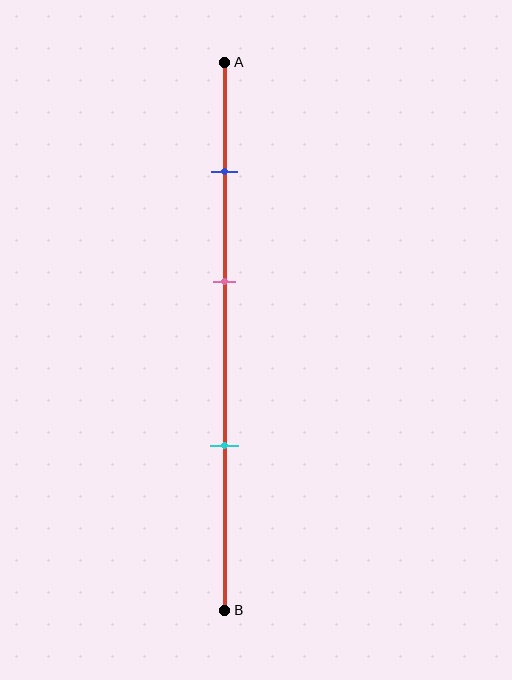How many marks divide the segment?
There are 3 marks dividing the segment.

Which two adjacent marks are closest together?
The blue and pink marks are the closest adjacent pair.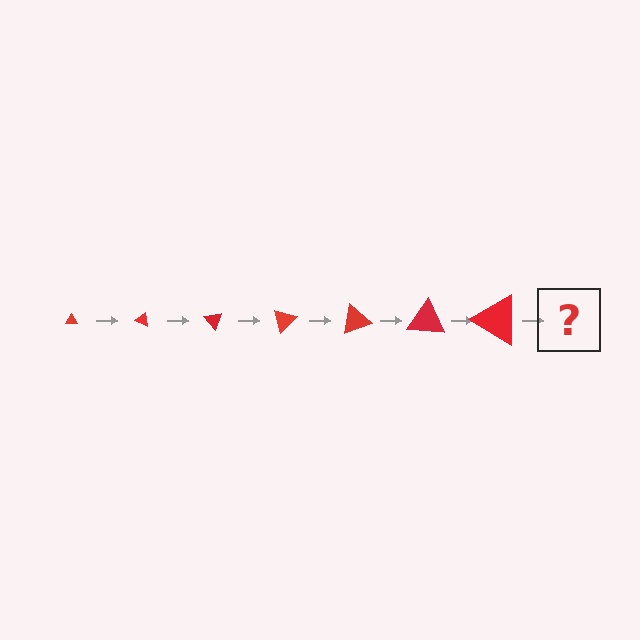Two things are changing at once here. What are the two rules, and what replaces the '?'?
The two rules are that the triangle grows larger each step and it rotates 25 degrees each step. The '?' should be a triangle, larger than the previous one and rotated 175 degrees from the start.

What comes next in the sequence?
The next element should be a triangle, larger than the previous one and rotated 175 degrees from the start.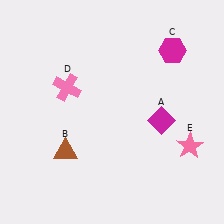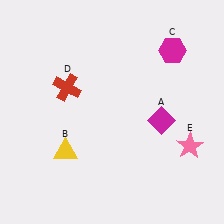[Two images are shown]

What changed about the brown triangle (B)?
In Image 1, B is brown. In Image 2, it changed to yellow.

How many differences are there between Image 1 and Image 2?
There are 2 differences between the two images.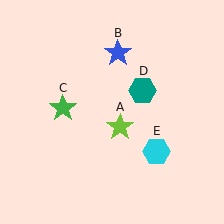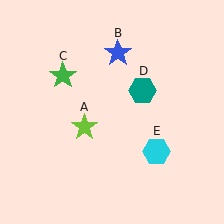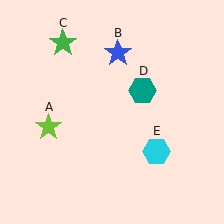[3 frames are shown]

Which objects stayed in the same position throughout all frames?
Blue star (object B) and teal hexagon (object D) and cyan hexagon (object E) remained stationary.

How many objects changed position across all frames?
2 objects changed position: lime star (object A), green star (object C).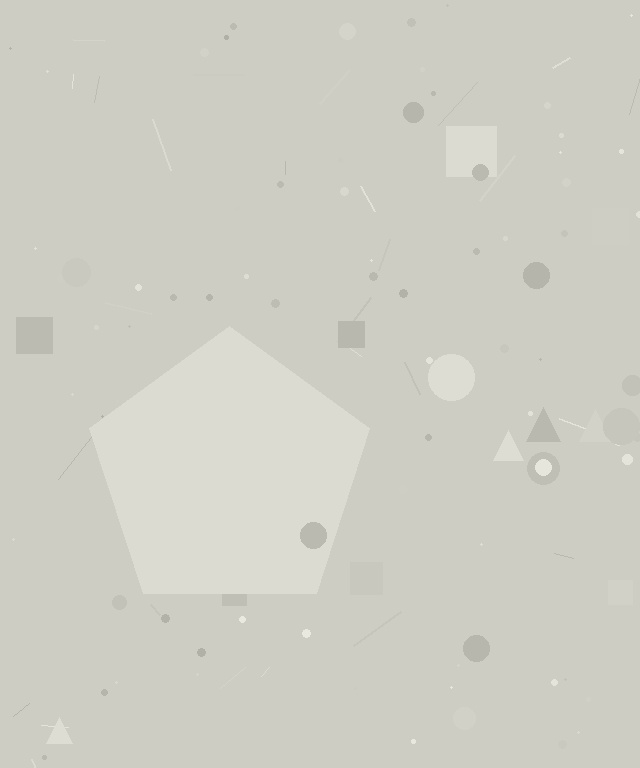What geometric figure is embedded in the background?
A pentagon is embedded in the background.